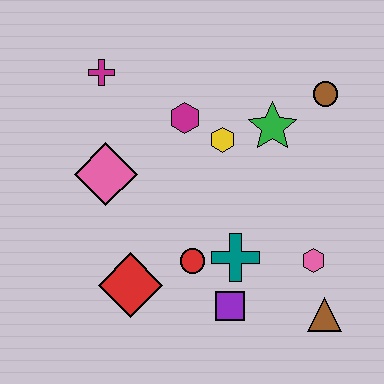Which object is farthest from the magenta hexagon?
The brown triangle is farthest from the magenta hexagon.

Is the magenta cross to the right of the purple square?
No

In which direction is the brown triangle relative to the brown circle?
The brown triangle is below the brown circle.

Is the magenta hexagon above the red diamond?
Yes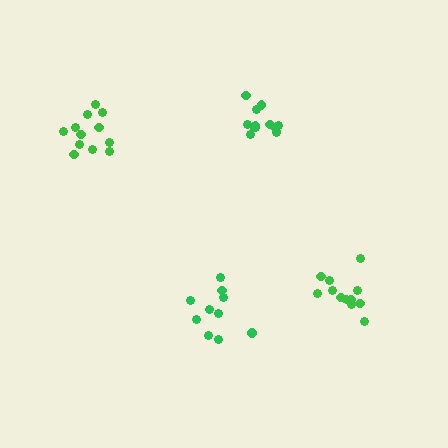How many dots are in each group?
Group 1: 12 dots, Group 2: 13 dots, Group 3: 10 dots, Group 4: 12 dots (47 total).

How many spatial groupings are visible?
There are 4 spatial groupings.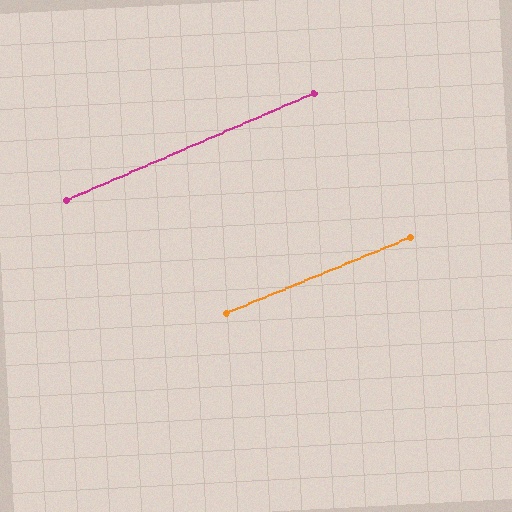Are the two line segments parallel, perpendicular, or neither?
Parallel — their directions differ by only 0.9°.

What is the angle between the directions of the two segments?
Approximately 1 degree.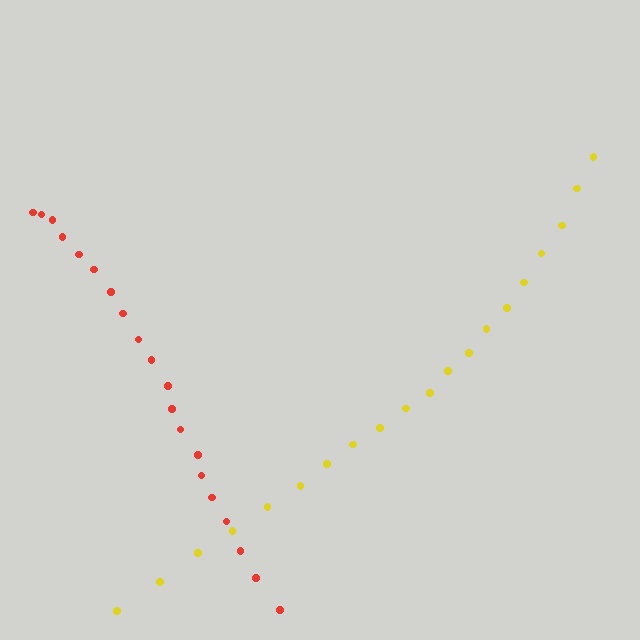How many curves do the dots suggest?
There are 2 distinct paths.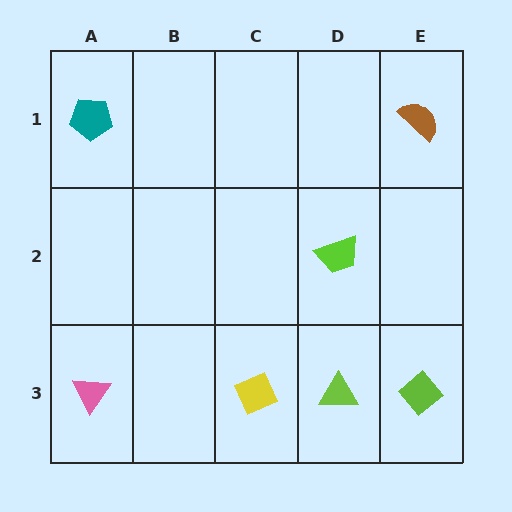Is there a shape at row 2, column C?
No, that cell is empty.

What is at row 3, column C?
A yellow diamond.